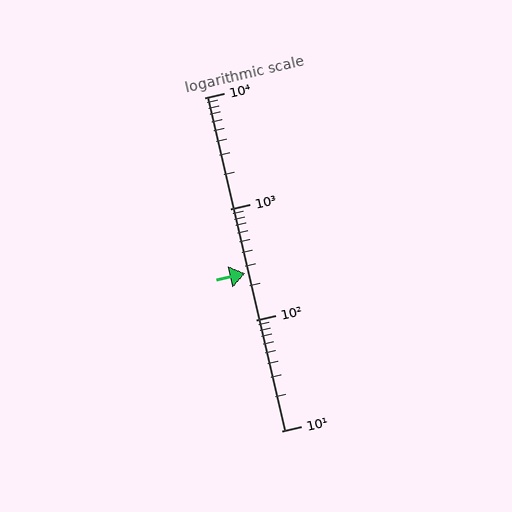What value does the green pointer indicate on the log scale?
The pointer indicates approximately 260.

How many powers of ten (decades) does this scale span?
The scale spans 3 decades, from 10 to 10000.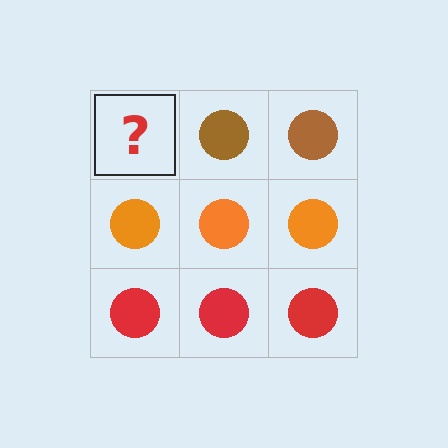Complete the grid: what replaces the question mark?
The question mark should be replaced with a brown circle.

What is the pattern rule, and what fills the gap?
The rule is that each row has a consistent color. The gap should be filled with a brown circle.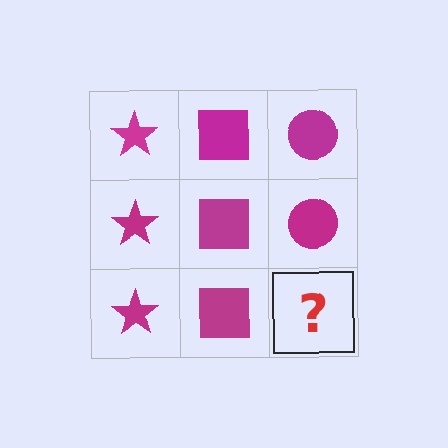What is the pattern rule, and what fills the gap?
The rule is that each column has a consistent shape. The gap should be filled with a magenta circle.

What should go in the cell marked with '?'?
The missing cell should contain a magenta circle.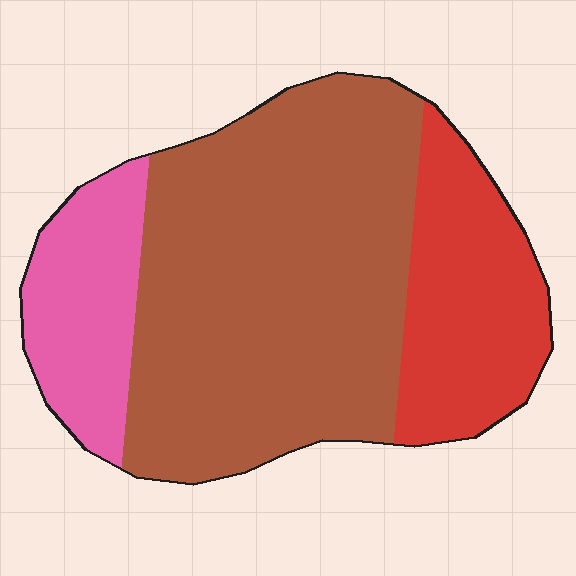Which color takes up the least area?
Pink, at roughly 15%.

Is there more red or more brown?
Brown.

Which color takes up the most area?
Brown, at roughly 60%.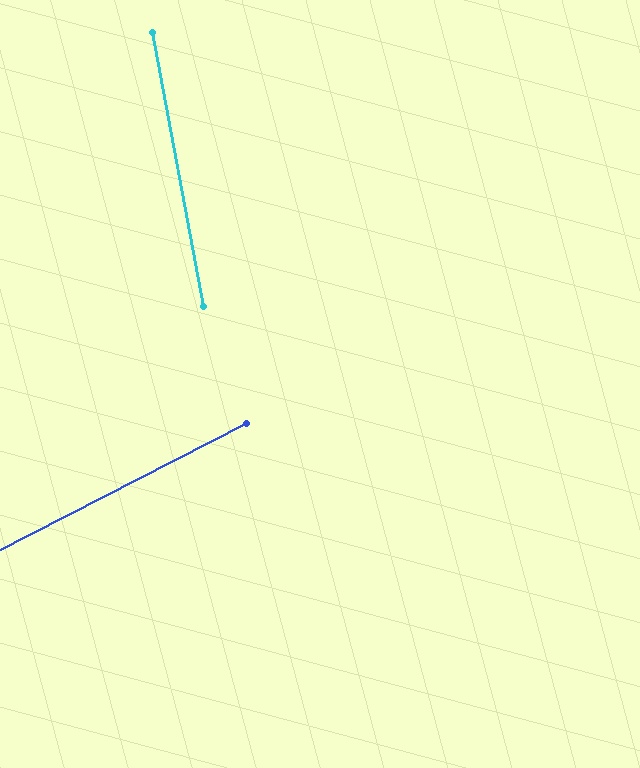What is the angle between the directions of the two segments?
Approximately 73 degrees.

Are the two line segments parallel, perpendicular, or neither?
Neither parallel nor perpendicular — they differ by about 73°.